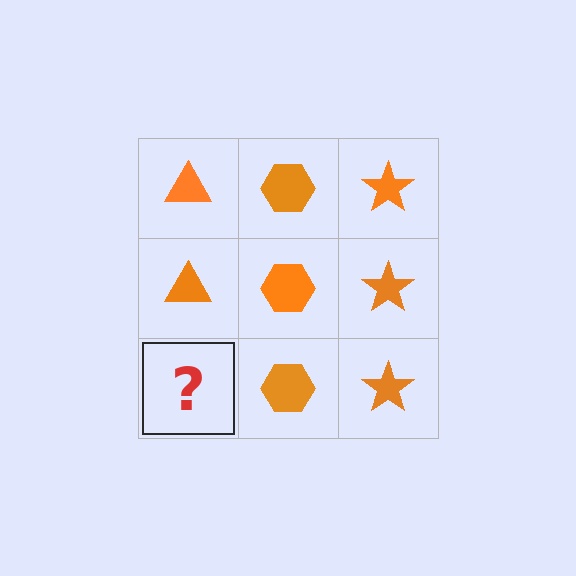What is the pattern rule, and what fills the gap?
The rule is that each column has a consistent shape. The gap should be filled with an orange triangle.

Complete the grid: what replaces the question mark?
The question mark should be replaced with an orange triangle.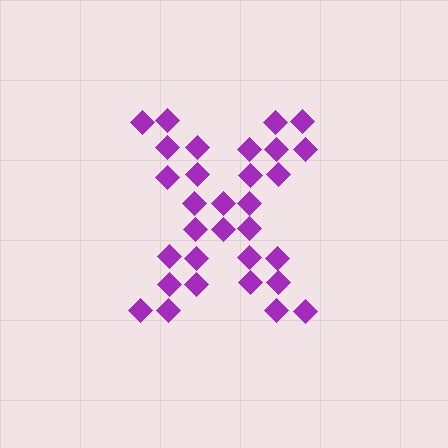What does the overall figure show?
The overall figure shows the letter X.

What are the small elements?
The small elements are diamonds.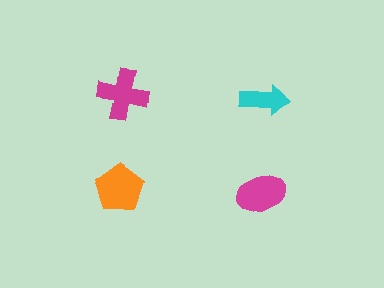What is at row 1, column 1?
A magenta cross.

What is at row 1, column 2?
A cyan arrow.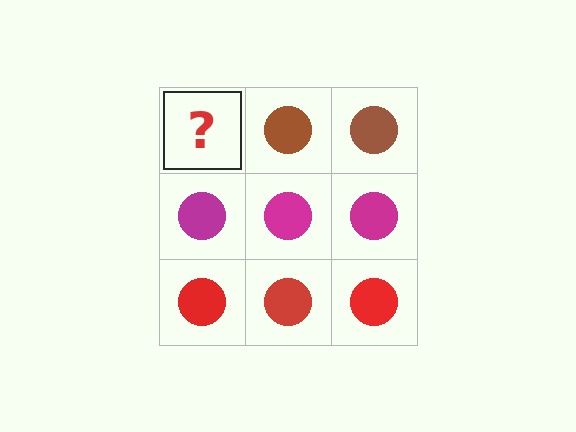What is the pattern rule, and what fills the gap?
The rule is that each row has a consistent color. The gap should be filled with a brown circle.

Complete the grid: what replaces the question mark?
The question mark should be replaced with a brown circle.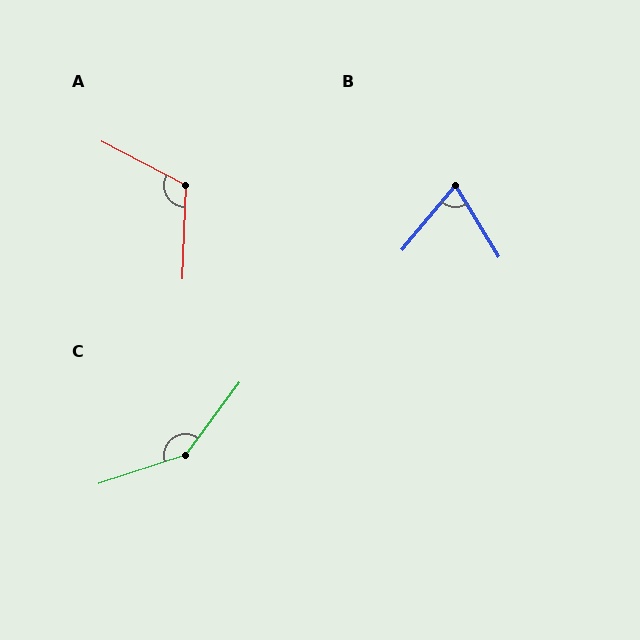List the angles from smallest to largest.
B (71°), A (115°), C (144°).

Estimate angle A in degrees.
Approximately 115 degrees.